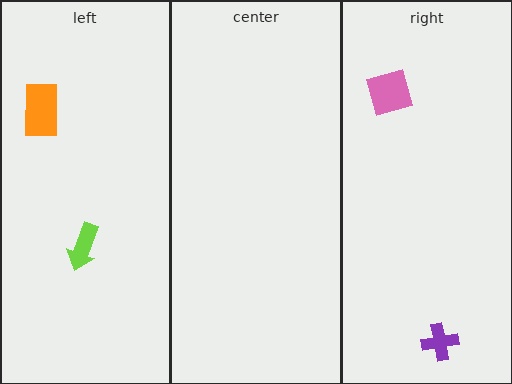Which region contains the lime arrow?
The left region.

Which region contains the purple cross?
The right region.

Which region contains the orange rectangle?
The left region.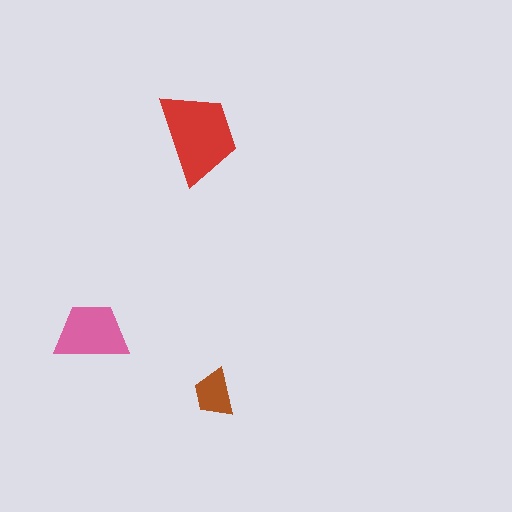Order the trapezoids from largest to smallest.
the red one, the pink one, the brown one.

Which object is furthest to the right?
The brown trapezoid is rightmost.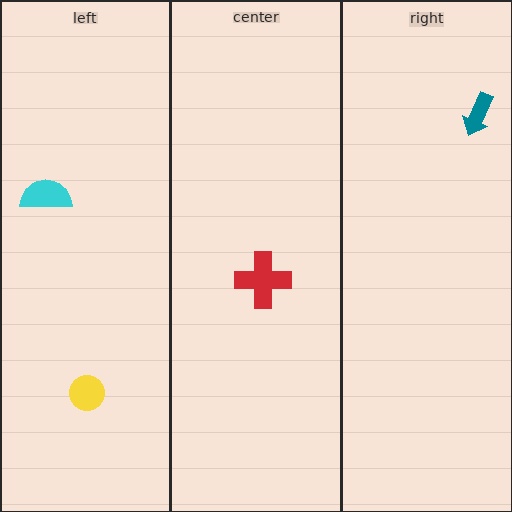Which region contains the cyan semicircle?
The left region.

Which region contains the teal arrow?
The right region.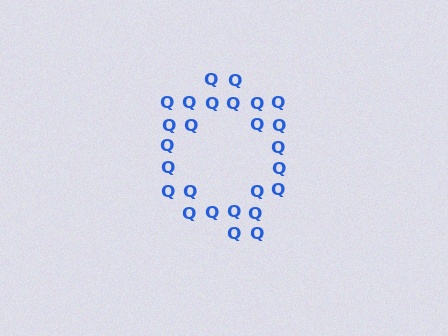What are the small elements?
The small elements are letter Q's.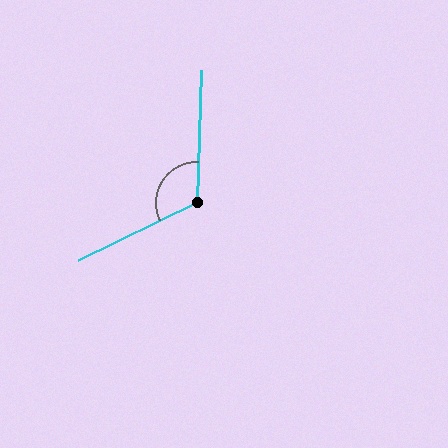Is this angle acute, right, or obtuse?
It is obtuse.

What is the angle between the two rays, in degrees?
Approximately 117 degrees.